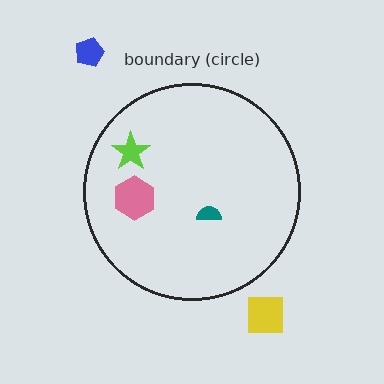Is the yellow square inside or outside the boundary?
Outside.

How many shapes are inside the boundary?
3 inside, 2 outside.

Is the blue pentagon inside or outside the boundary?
Outside.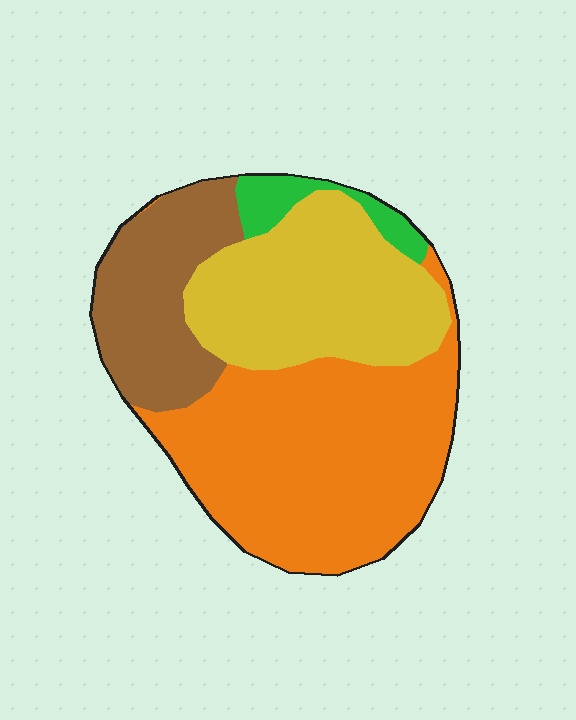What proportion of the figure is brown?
Brown covers roughly 20% of the figure.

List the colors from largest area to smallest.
From largest to smallest: orange, yellow, brown, green.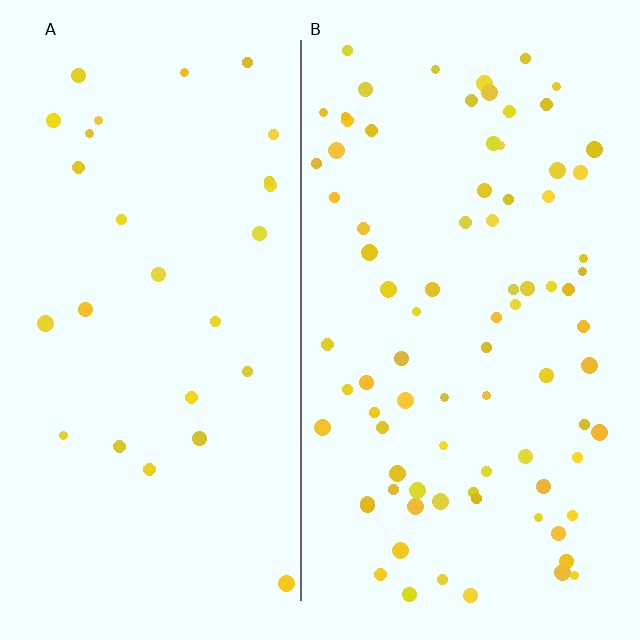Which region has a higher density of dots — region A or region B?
B (the right).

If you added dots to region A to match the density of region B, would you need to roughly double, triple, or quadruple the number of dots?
Approximately triple.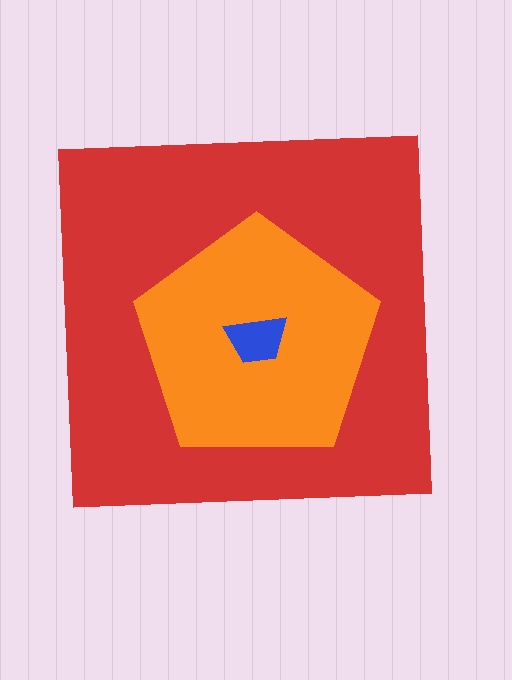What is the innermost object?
The blue trapezoid.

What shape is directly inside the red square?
The orange pentagon.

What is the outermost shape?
The red square.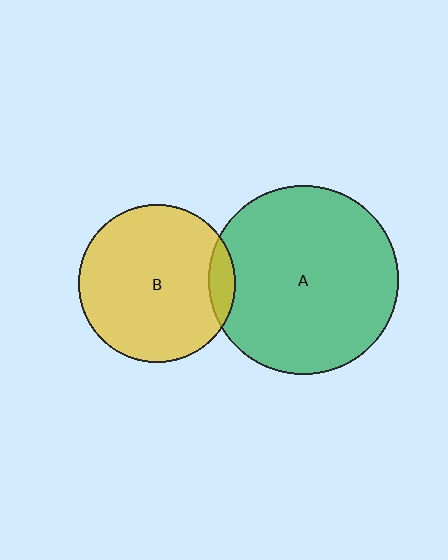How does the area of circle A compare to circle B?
Approximately 1.4 times.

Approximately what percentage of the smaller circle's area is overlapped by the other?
Approximately 10%.